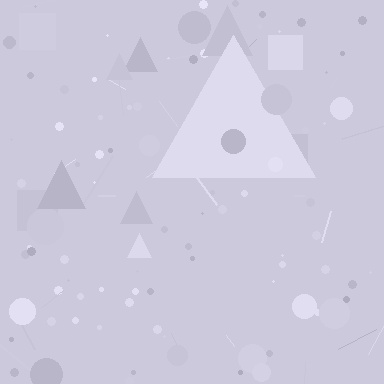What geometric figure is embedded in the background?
A triangle is embedded in the background.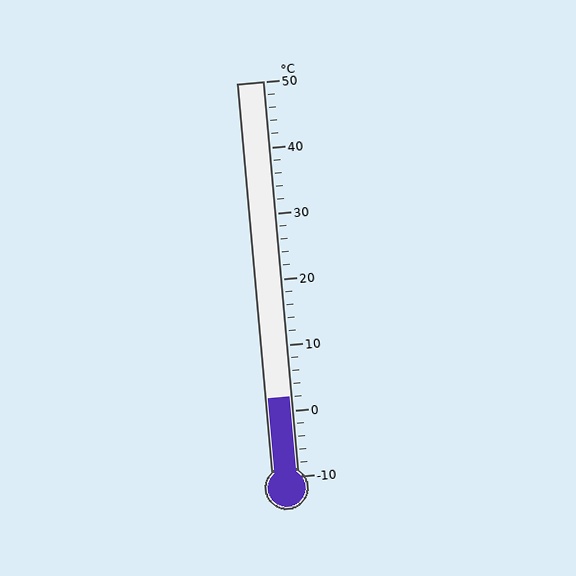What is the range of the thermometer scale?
The thermometer scale ranges from -10°C to 50°C.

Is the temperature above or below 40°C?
The temperature is below 40°C.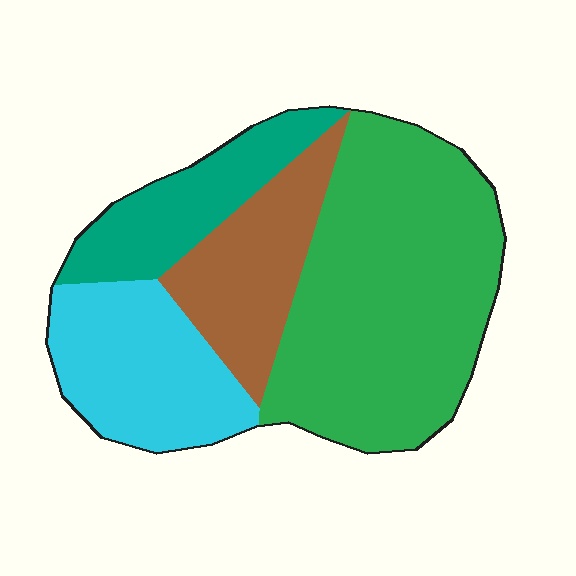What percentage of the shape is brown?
Brown covers around 15% of the shape.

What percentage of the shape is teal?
Teal covers about 15% of the shape.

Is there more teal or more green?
Green.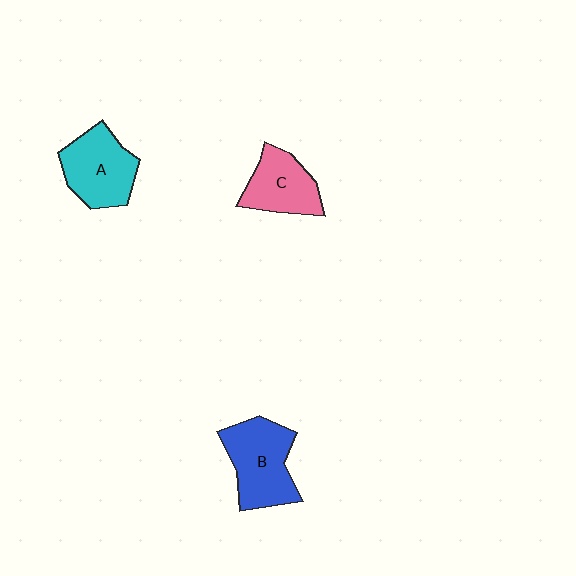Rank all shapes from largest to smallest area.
From largest to smallest: B (blue), A (cyan), C (pink).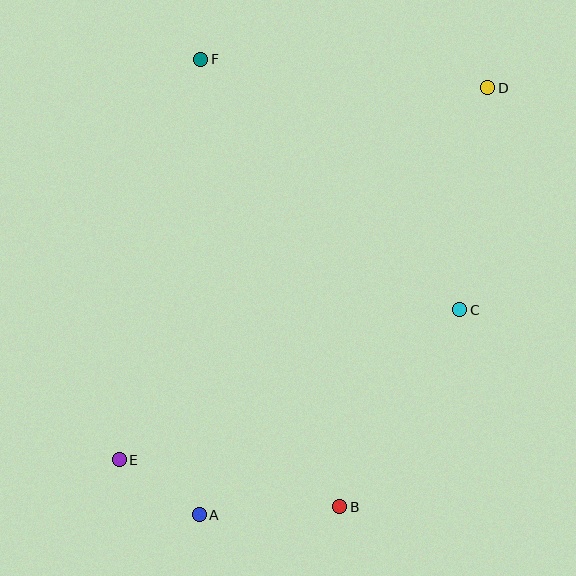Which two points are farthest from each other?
Points D and E are farthest from each other.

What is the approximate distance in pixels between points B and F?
The distance between B and F is approximately 469 pixels.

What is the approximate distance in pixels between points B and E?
The distance between B and E is approximately 226 pixels.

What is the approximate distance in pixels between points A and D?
The distance between A and D is approximately 515 pixels.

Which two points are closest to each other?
Points A and E are closest to each other.